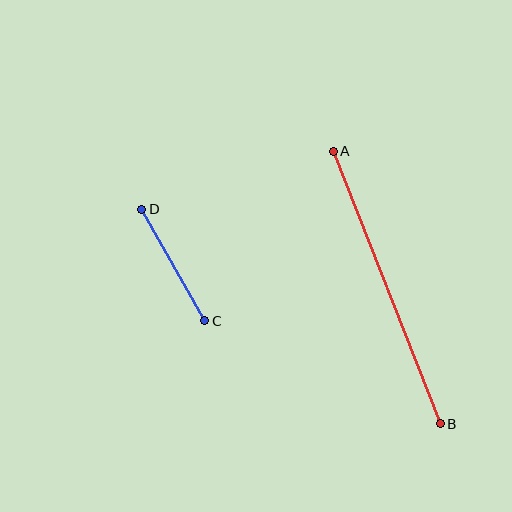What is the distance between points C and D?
The distance is approximately 128 pixels.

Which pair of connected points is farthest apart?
Points A and B are farthest apart.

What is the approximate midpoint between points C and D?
The midpoint is at approximately (173, 265) pixels.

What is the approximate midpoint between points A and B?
The midpoint is at approximately (387, 287) pixels.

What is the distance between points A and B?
The distance is approximately 293 pixels.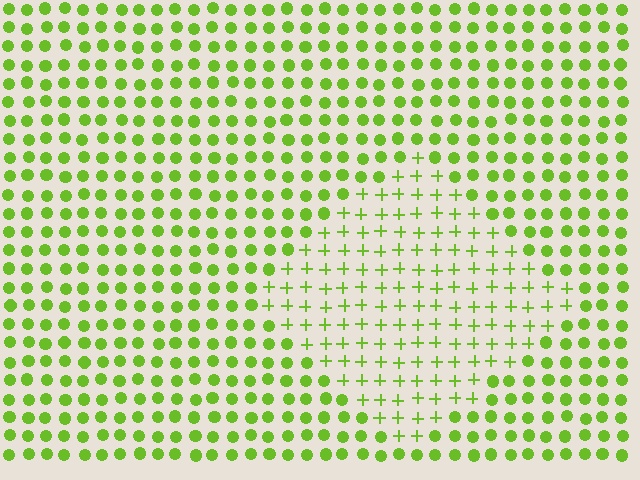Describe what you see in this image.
The image is filled with small lime elements arranged in a uniform grid. A diamond-shaped region contains plus signs, while the surrounding area contains circles. The boundary is defined purely by the change in element shape.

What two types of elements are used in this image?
The image uses plus signs inside the diamond region and circles outside it.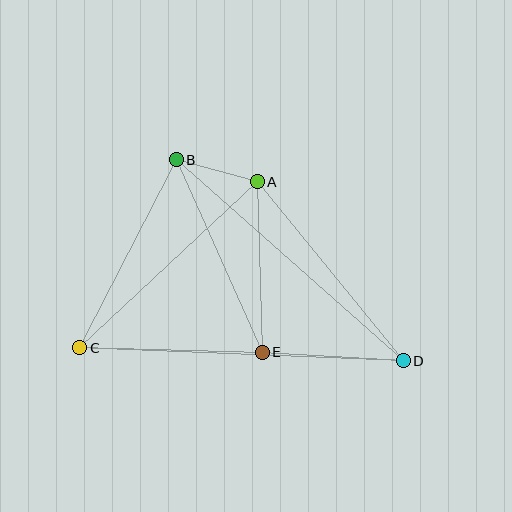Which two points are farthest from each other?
Points C and D are farthest from each other.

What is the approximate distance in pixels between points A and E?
The distance between A and E is approximately 171 pixels.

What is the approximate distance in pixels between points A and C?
The distance between A and C is approximately 243 pixels.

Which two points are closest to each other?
Points A and B are closest to each other.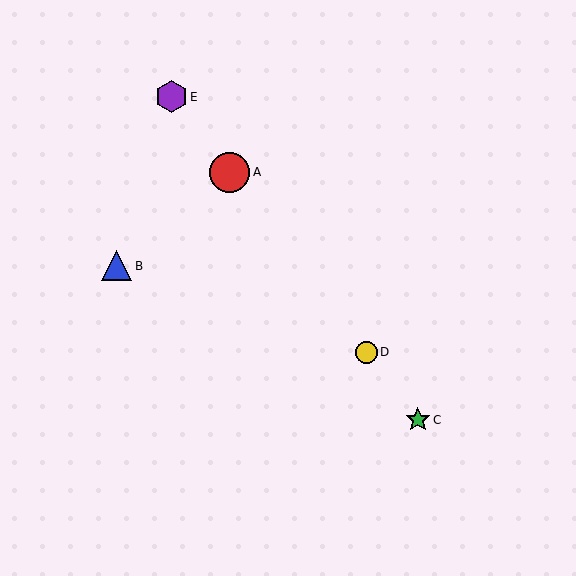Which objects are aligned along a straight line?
Objects A, C, D, E are aligned along a straight line.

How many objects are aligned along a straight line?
4 objects (A, C, D, E) are aligned along a straight line.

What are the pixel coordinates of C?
Object C is at (418, 420).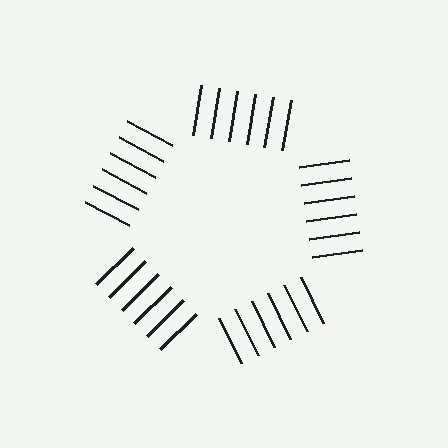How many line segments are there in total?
30 — 6 along each of the 5 edges.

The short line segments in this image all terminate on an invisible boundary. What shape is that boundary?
An illusory pentagon — the line segments terminate on its edges but no continuous stroke is drawn.